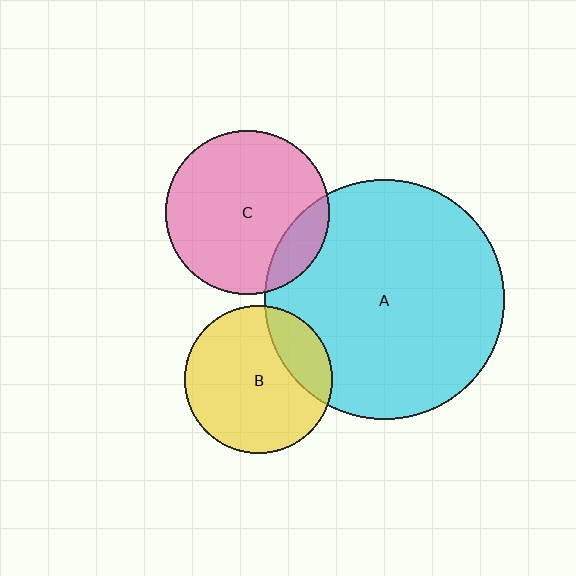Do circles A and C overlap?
Yes.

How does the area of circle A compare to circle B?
Approximately 2.6 times.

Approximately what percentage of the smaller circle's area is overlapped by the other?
Approximately 15%.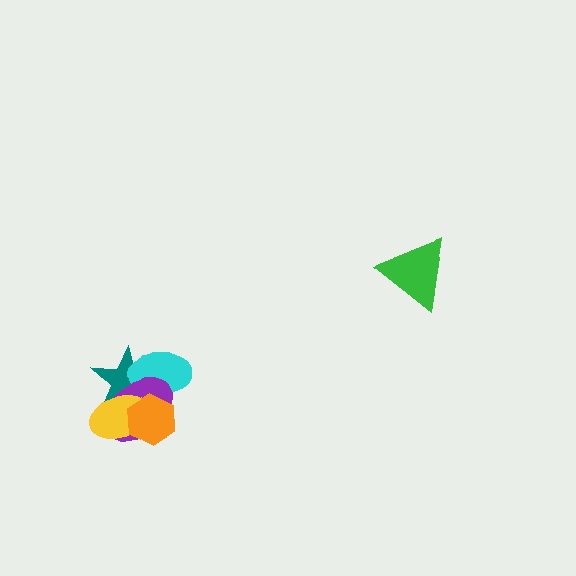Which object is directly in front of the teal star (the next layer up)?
The cyan ellipse is directly in front of the teal star.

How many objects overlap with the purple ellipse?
4 objects overlap with the purple ellipse.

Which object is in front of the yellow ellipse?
The orange hexagon is in front of the yellow ellipse.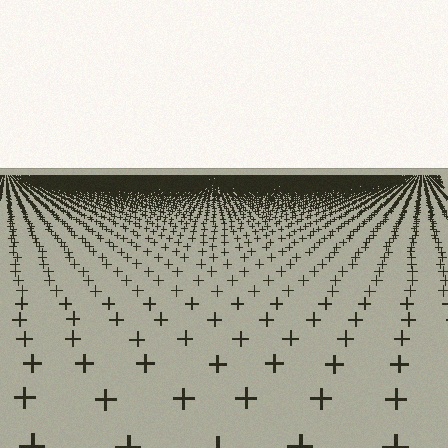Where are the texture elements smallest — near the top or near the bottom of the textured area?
Near the top.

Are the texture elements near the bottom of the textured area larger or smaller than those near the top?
Larger. Near the bottom, elements are closer to the viewer and appear at a bigger on-screen size.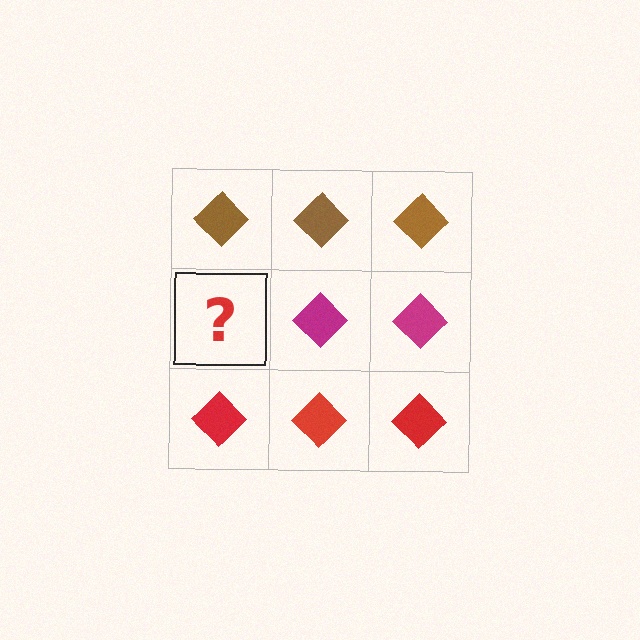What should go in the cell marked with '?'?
The missing cell should contain a magenta diamond.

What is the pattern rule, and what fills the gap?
The rule is that each row has a consistent color. The gap should be filled with a magenta diamond.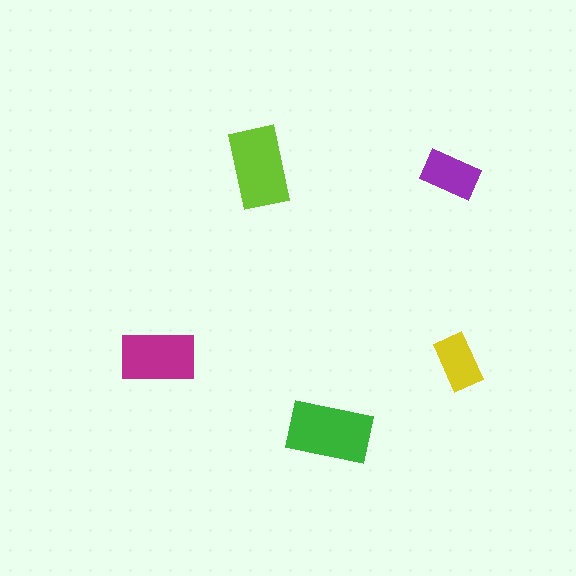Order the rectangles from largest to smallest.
the green one, the lime one, the magenta one, the purple one, the yellow one.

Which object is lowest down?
The green rectangle is bottommost.